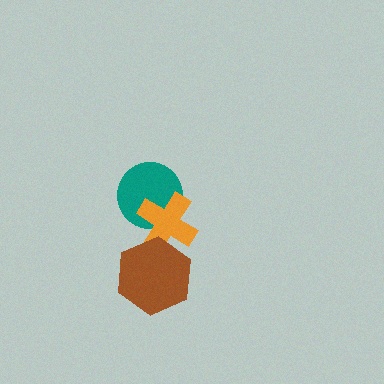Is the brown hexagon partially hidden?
No, no other shape covers it.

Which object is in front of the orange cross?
The brown hexagon is in front of the orange cross.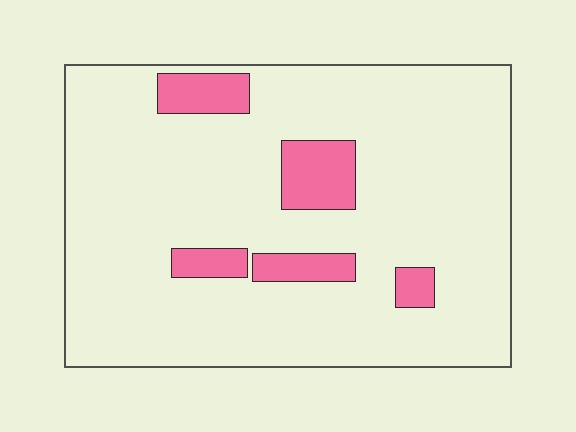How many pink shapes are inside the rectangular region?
5.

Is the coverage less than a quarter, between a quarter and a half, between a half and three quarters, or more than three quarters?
Less than a quarter.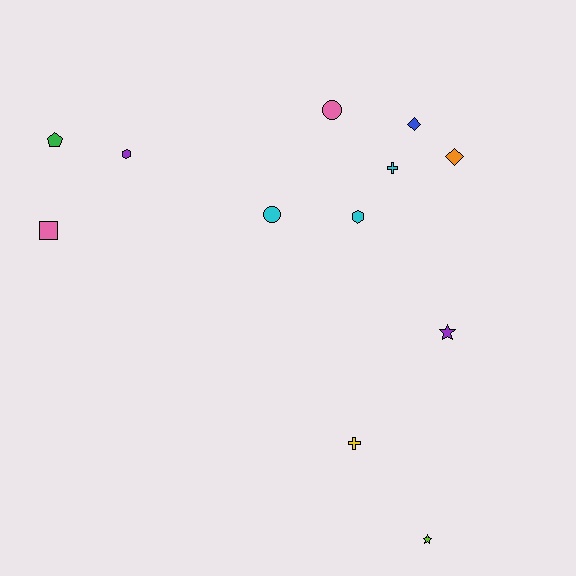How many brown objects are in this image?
There are no brown objects.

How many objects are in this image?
There are 12 objects.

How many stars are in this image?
There are 2 stars.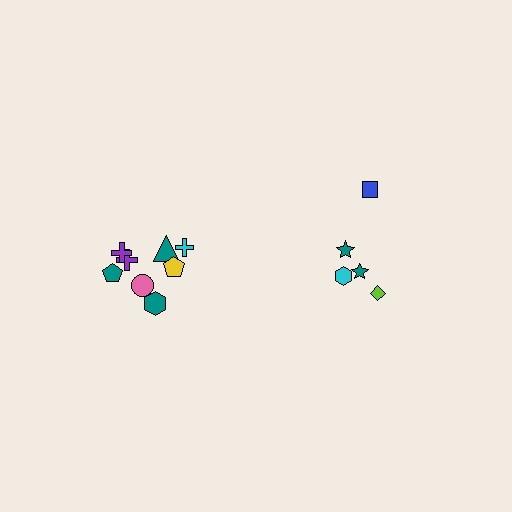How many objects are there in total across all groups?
There are 13 objects.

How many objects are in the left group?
There are 8 objects.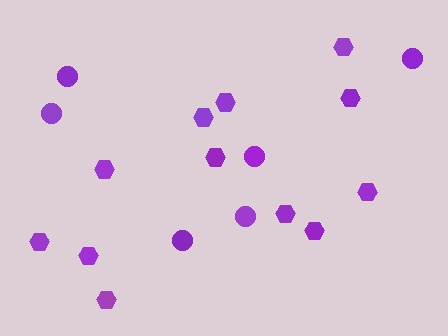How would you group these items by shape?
There are 2 groups: one group of circles (6) and one group of hexagons (12).